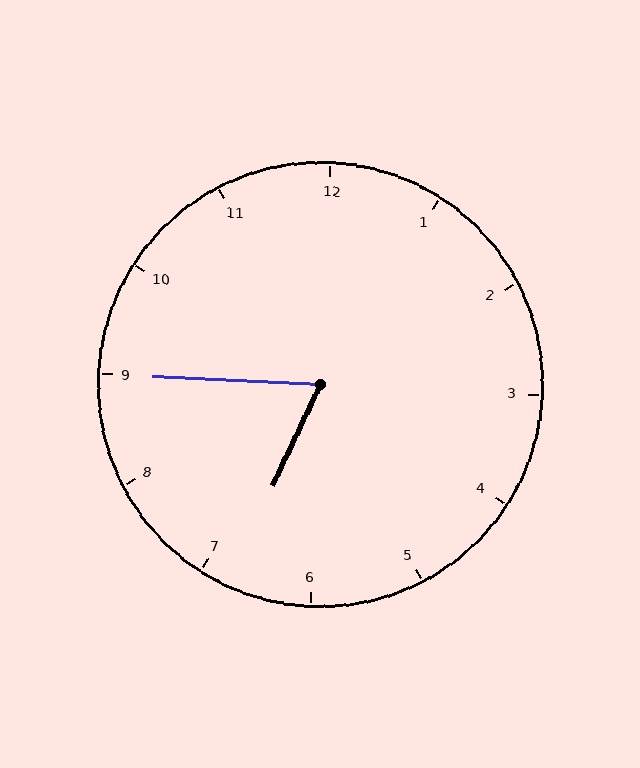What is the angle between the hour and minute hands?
Approximately 68 degrees.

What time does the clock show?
6:45.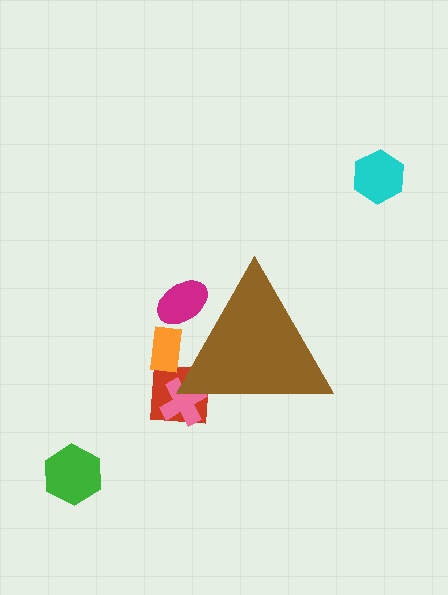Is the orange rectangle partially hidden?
Yes, the orange rectangle is partially hidden behind the brown triangle.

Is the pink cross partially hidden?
Yes, the pink cross is partially hidden behind the brown triangle.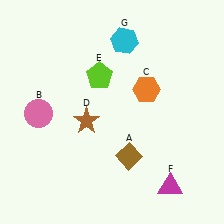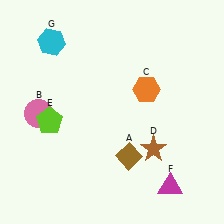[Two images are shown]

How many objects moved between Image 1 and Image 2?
3 objects moved between the two images.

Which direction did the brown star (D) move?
The brown star (D) moved right.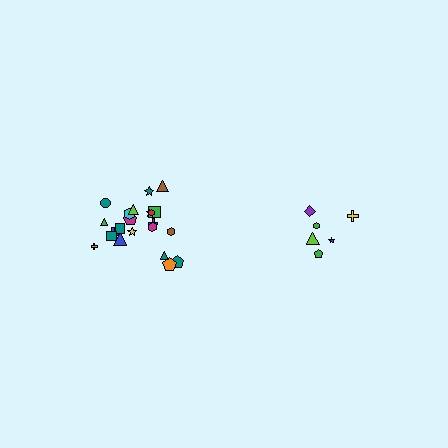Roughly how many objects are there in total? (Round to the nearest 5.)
Roughly 30 objects in total.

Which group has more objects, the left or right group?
The left group.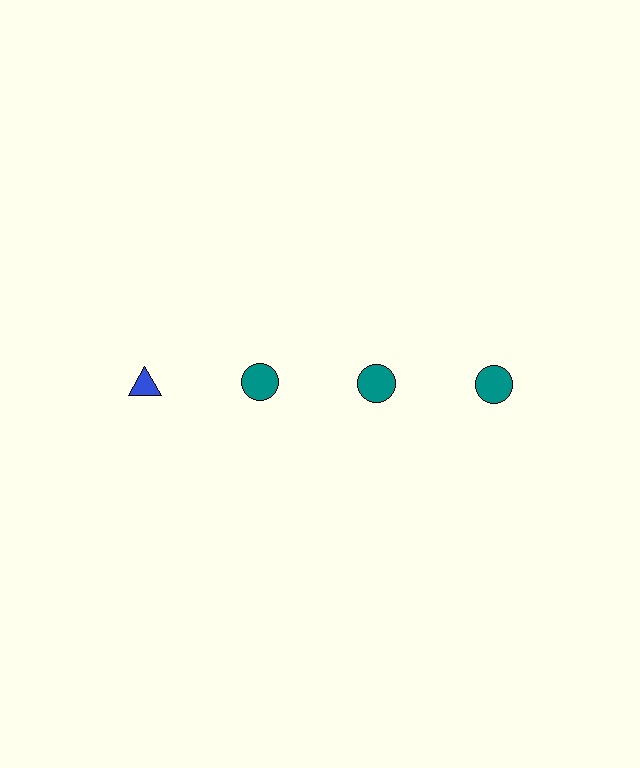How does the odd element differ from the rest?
It differs in both color (blue instead of teal) and shape (triangle instead of circle).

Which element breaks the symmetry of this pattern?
The blue triangle in the top row, leftmost column breaks the symmetry. All other shapes are teal circles.